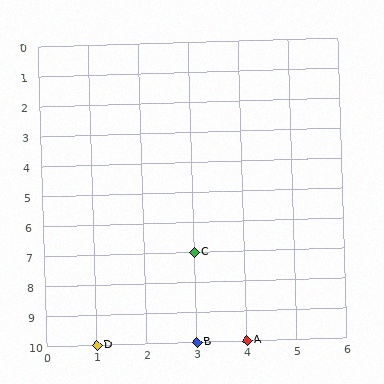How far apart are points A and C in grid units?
Points A and C are 1 column and 3 rows apart (about 3.2 grid units diagonally).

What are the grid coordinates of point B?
Point B is at grid coordinates (3, 10).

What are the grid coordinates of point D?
Point D is at grid coordinates (1, 10).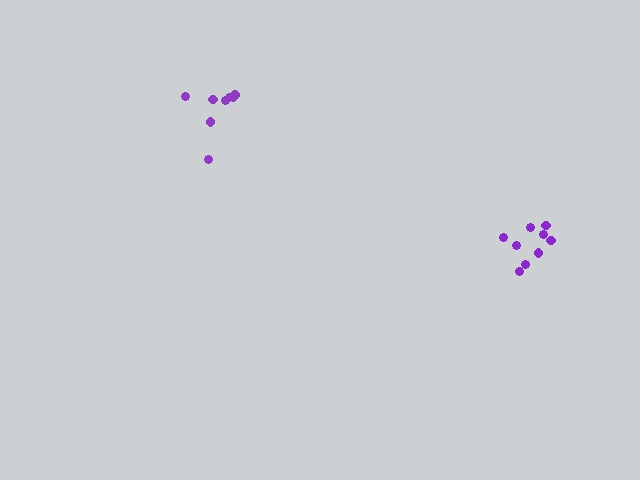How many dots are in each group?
Group 1: 8 dots, Group 2: 9 dots (17 total).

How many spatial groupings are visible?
There are 2 spatial groupings.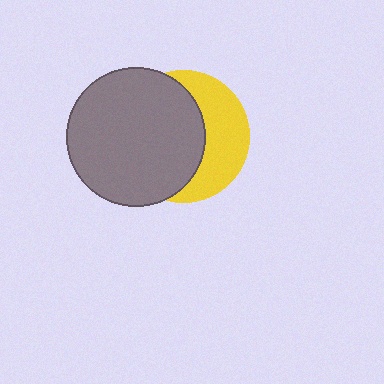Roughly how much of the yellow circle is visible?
A small part of it is visible (roughly 41%).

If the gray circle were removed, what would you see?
You would see the complete yellow circle.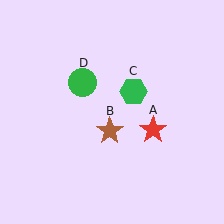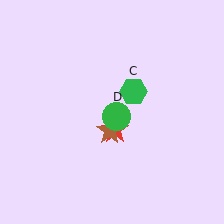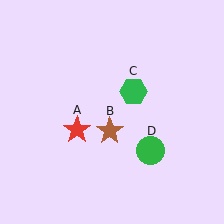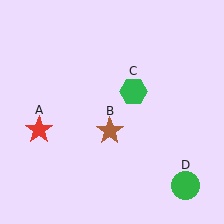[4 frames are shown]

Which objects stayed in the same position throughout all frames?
Brown star (object B) and green hexagon (object C) remained stationary.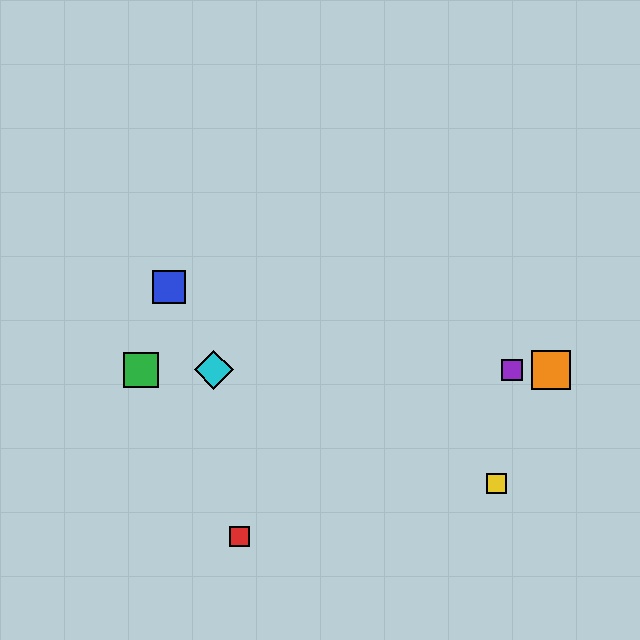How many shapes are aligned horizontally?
4 shapes (the green square, the purple square, the orange square, the cyan diamond) are aligned horizontally.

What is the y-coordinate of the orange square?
The orange square is at y≈370.